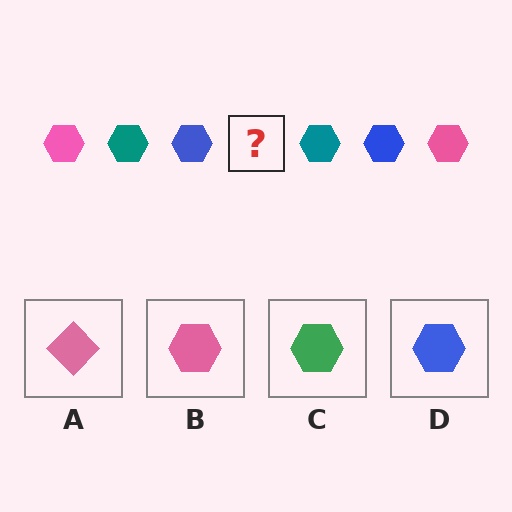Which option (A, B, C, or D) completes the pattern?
B.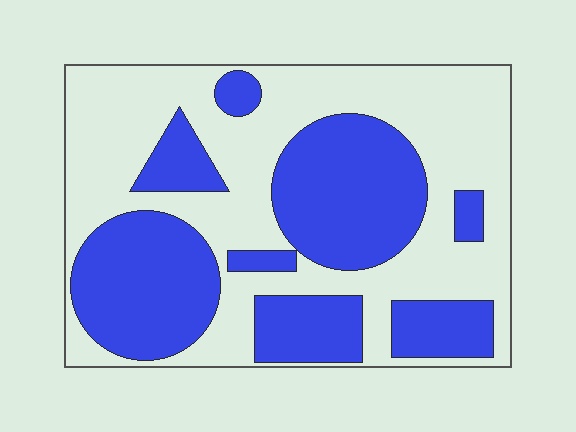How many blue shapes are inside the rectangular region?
8.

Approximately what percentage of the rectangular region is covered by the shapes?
Approximately 45%.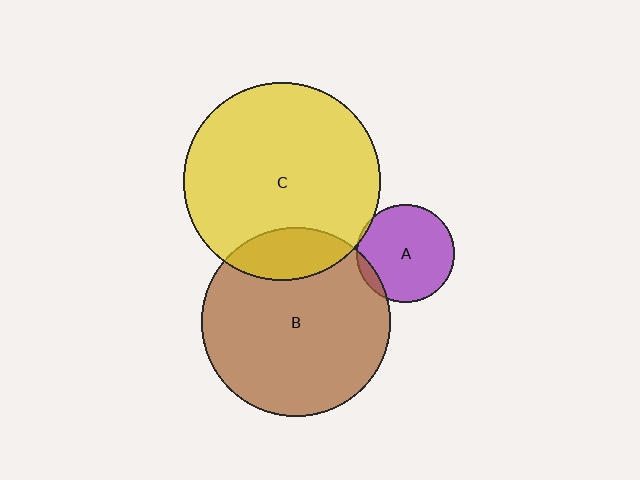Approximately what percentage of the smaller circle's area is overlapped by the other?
Approximately 5%.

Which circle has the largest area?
Circle C (yellow).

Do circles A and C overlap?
Yes.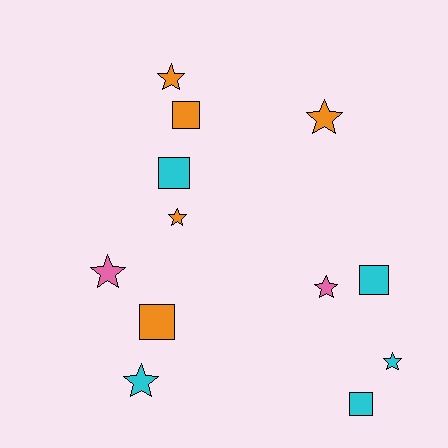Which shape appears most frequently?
Star, with 7 objects.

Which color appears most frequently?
Cyan, with 5 objects.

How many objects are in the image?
There are 12 objects.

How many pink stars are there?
There are 2 pink stars.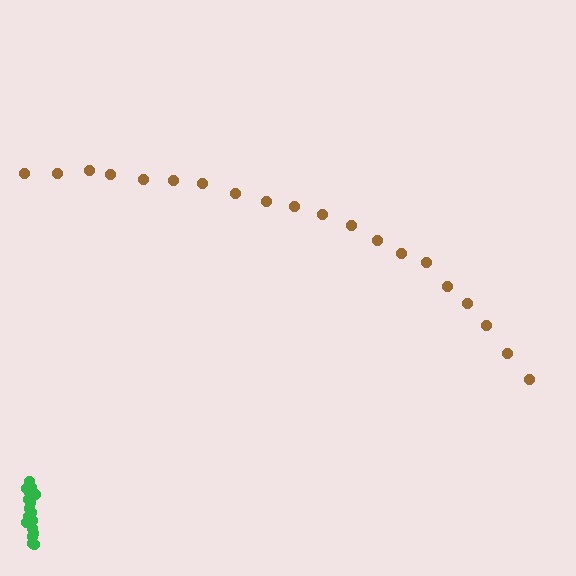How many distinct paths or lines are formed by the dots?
There are 2 distinct paths.